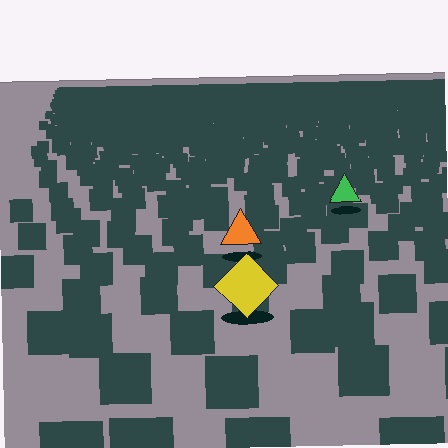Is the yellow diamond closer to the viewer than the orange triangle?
Yes. The yellow diamond is closer — you can tell from the texture gradient: the ground texture is coarser near it.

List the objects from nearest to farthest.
From nearest to farthest: the yellow diamond, the orange triangle, the green triangle.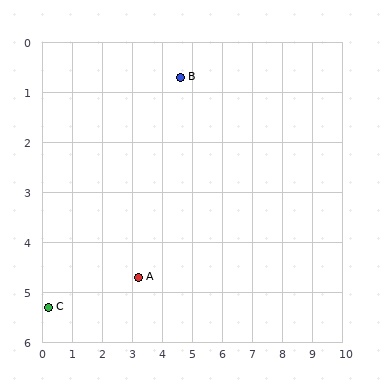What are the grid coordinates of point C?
Point C is at approximately (0.2, 5.3).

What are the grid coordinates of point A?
Point A is at approximately (3.2, 4.7).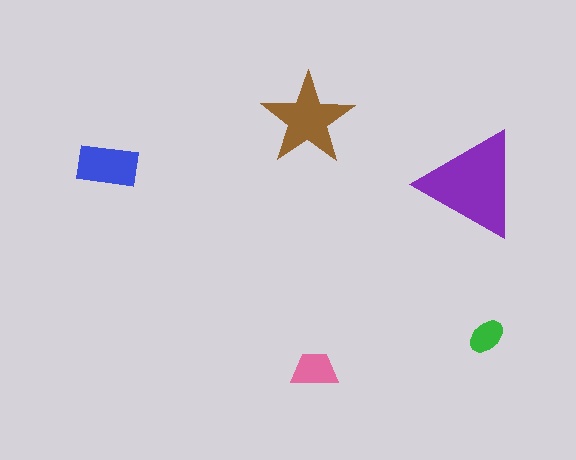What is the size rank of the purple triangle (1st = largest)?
1st.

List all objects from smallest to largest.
The green ellipse, the pink trapezoid, the blue rectangle, the brown star, the purple triangle.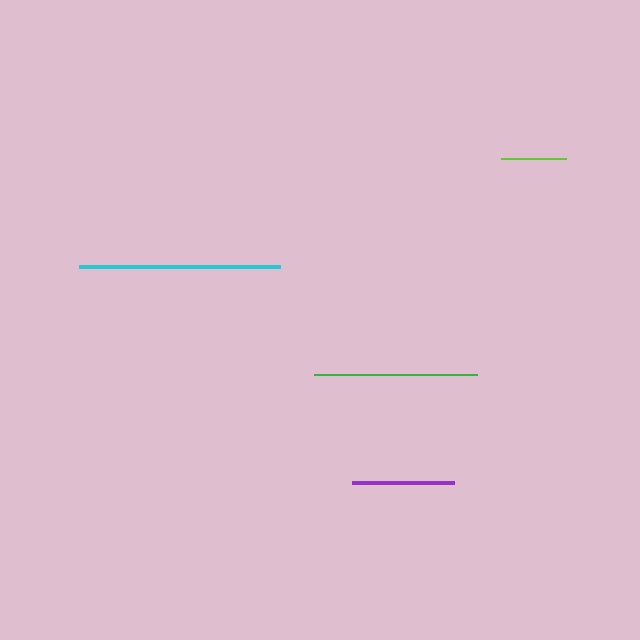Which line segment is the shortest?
The lime line is the shortest at approximately 66 pixels.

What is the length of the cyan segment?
The cyan segment is approximately 201 pixels long.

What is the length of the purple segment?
The purple segment is approximately 102 pixels long.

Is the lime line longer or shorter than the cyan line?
The cyan line is longer than the lime line.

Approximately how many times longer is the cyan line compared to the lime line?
The cyan line is approximately 3.1 times the length of the lime line.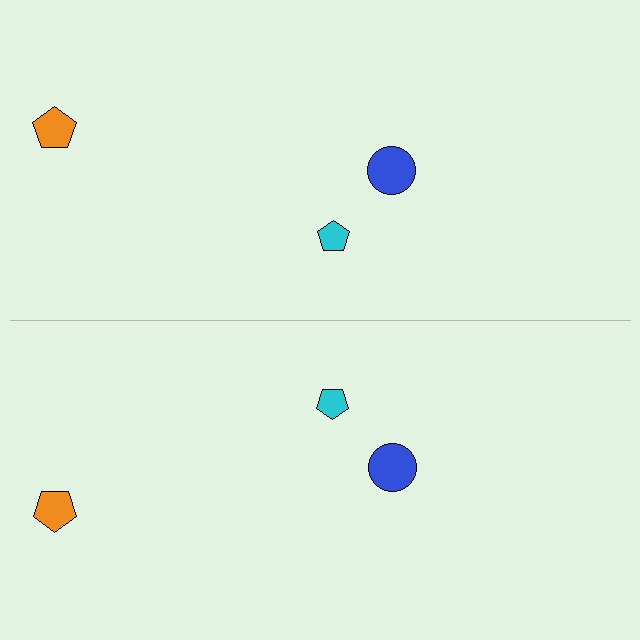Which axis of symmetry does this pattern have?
The pattern has a horizontal axis of symmetry running through the center of the image.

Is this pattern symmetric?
Yes, this pattern has bilateral (reflection) symmetry.